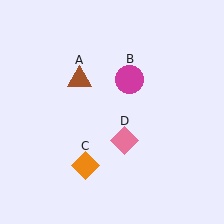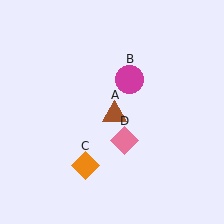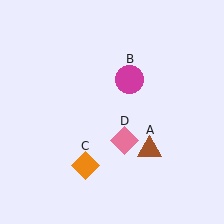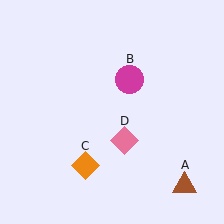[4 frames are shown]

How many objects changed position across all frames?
1 object changed position: brown triangle (object A).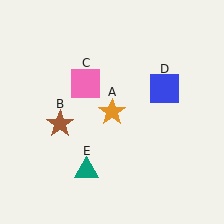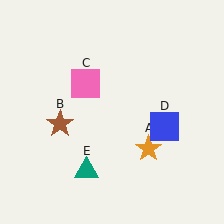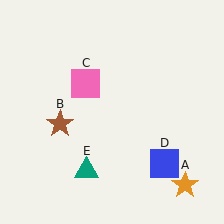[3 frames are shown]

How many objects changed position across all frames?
2 objects changed position: orange star (object A), blue square (object D).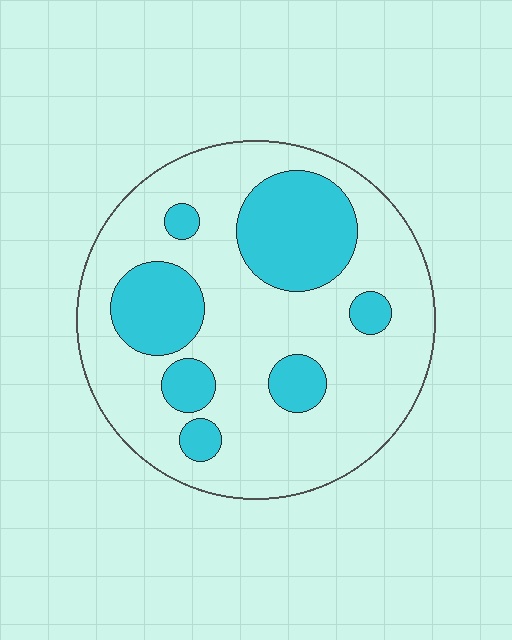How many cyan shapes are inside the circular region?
7.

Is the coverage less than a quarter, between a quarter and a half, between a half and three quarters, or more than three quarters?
Between a quarter and a half.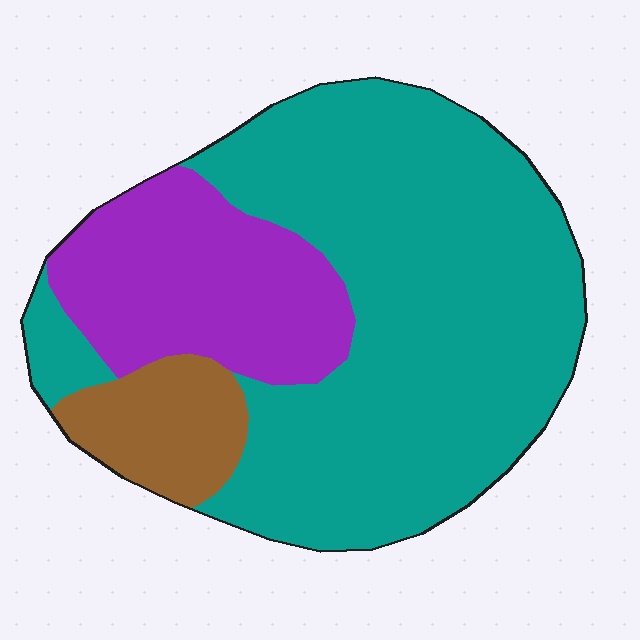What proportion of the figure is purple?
Purple covers around 25% of the figure.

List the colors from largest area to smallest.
From largest to smallest: teal, purple, brown.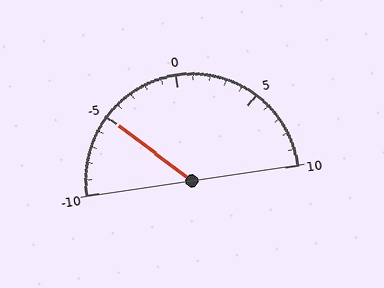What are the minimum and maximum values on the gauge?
The gauge ranges from -10 to 10.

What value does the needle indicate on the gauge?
The needle indicates approximately -5.